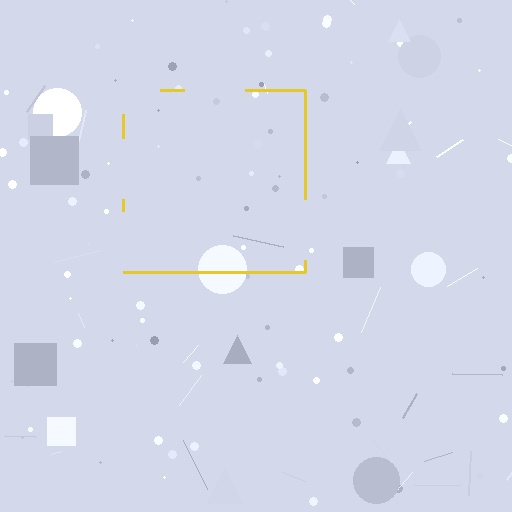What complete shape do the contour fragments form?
The contour fragments form a square.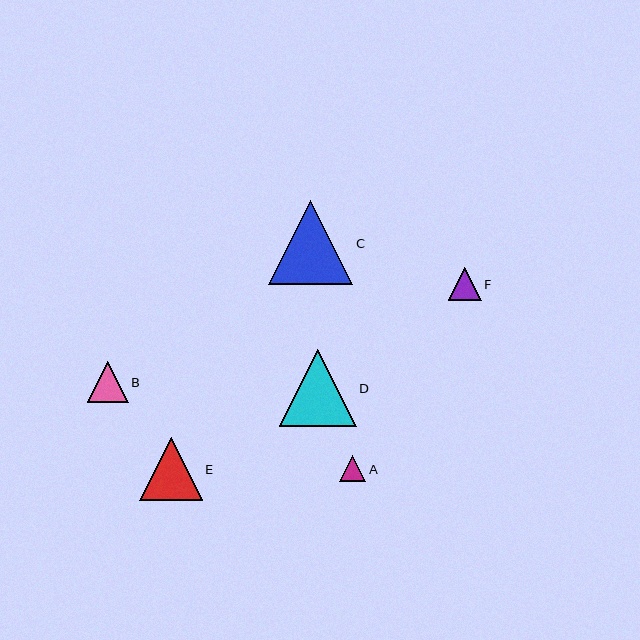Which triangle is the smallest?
Triangle A is the smallest with a size of approximately 26 pixels.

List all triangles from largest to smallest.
From largest to smallest: C, D, E, B, F, A.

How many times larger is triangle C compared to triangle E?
Triangle C is approximately 1.4 times the size of triangle E.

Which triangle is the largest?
Triangle C is the largest with a size of approximately 85 pixels.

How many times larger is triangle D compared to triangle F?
Triangle D is approximately 2.3 times the size of triangle F.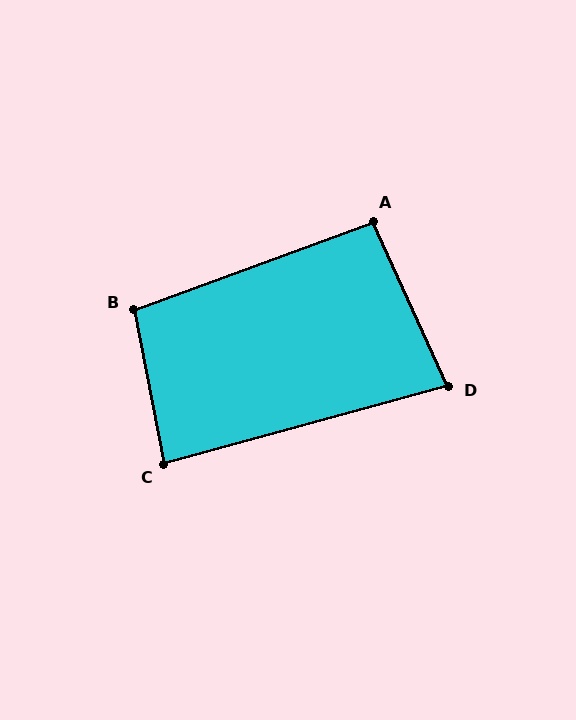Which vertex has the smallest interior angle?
D, at approximately 81 degrees.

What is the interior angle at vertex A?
Approximately 94 degrees (approximately right).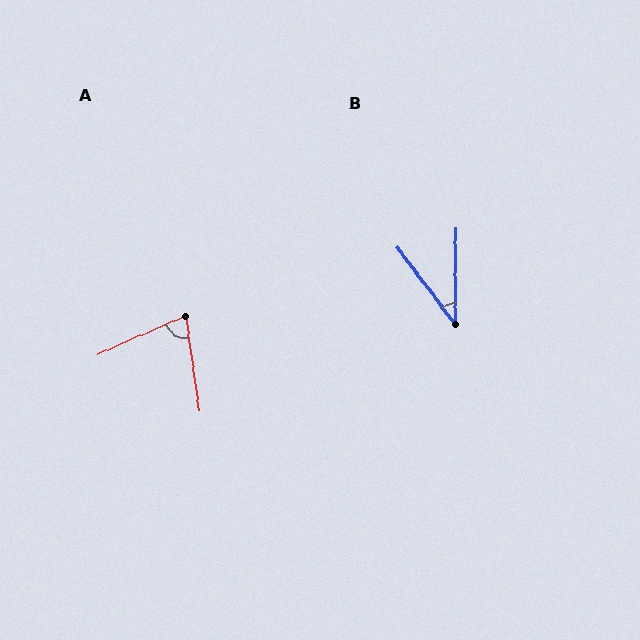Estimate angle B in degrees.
Approximately 37 degrees.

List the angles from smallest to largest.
B (37°), A (74°).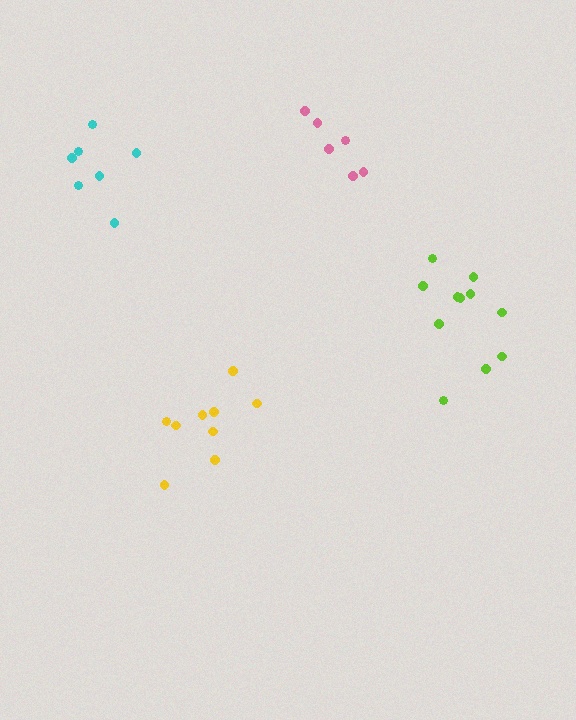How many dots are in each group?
Group 1: 7 dots, Group 2: 9 dots, Group 3: 6 dots, Group 4: 11 dots (33 total).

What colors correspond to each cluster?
The clusters are colored: cyan, yellow, pink, lime.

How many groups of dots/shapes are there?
There are 4 groups.